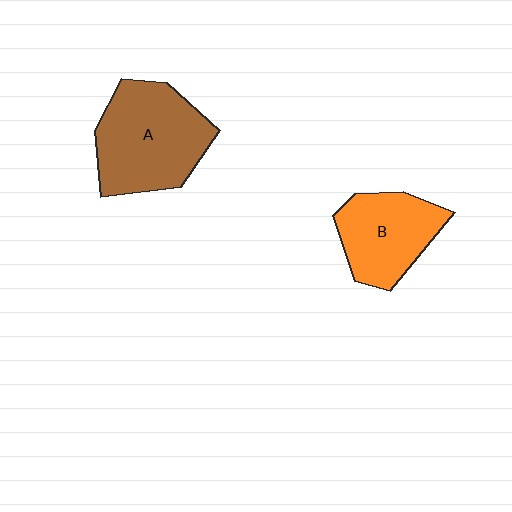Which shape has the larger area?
Shape A (brown).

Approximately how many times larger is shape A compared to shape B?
Approximately 1.4 times.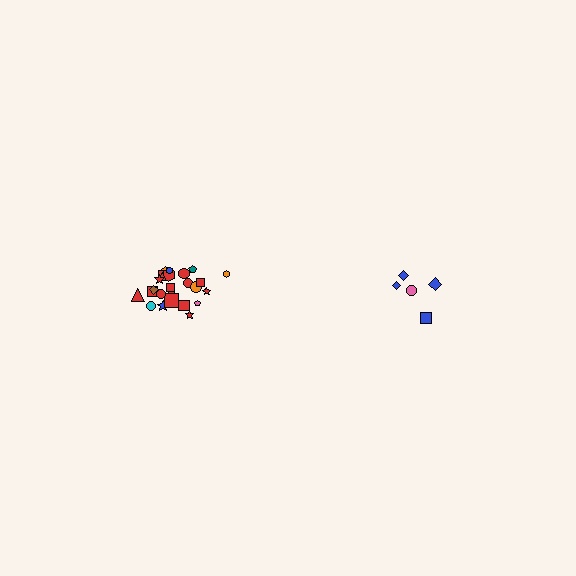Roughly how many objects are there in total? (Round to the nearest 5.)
Roughly 30 objects in total.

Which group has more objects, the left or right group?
The left group.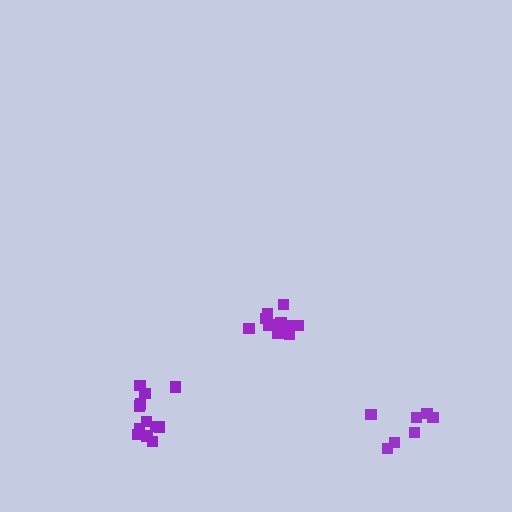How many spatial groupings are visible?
There are 3 spatial groupings.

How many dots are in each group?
Group 1: 11 dots, Group 2: 7 dots, Group 3: 12 dots (30 total).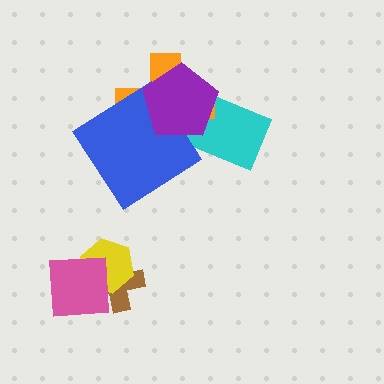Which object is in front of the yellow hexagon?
The pink square is in front of the yellow hexagon.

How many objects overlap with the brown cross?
2 objects overlap with the brown cross.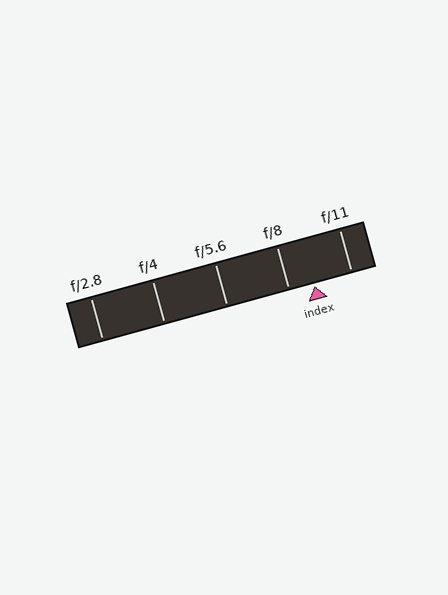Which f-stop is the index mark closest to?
The index mark is closest to f/8.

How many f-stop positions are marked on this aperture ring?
There are 5 f-stop positions marked.